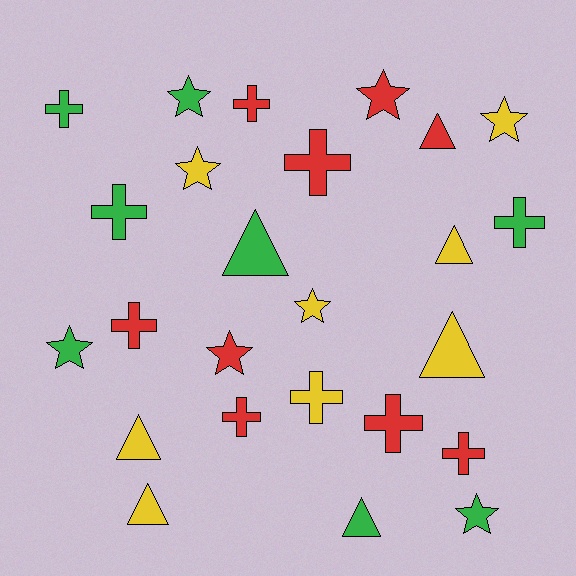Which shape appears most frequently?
Cross, with 10 objects.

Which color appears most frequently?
Red, with 9 objects.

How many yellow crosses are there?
There is 1 yellow cross.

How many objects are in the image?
There are 25 objects.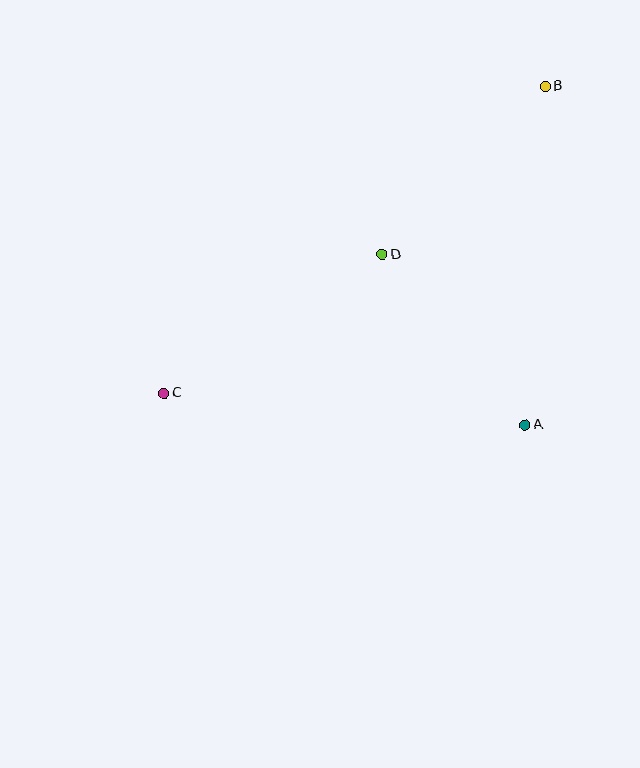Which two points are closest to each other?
Points A and D are closest to each other.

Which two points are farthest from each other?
Points B and C are farthest from each other.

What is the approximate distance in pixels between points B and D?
The distance between B and D is approximately 234 pixels.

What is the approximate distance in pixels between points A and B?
The distance between A and B is approximately 339 pixels.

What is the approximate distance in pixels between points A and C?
The distance between A and C is approximately 363 pixels.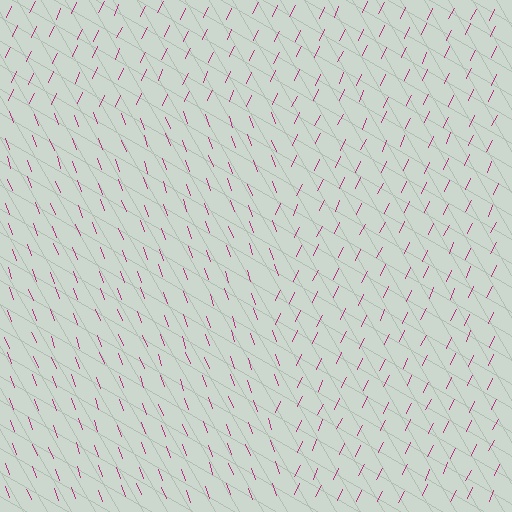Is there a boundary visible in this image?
Yes, there is a texture boundary formed by a change in line orientation.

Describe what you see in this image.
The image is filled with small magenta line segments. A rectangle region in the image has lines oriented differently from the surrounding lines, creating a visible texture boundary.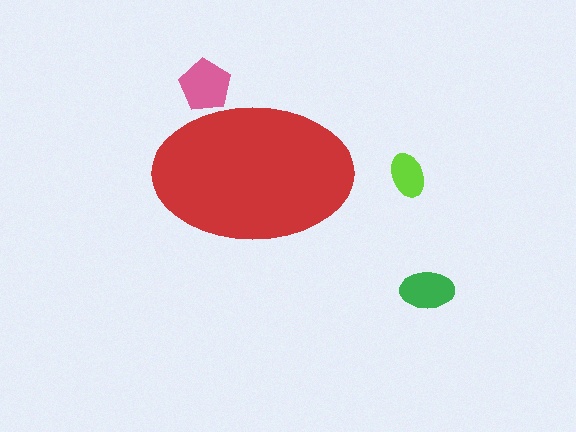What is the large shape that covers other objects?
A red ellipse.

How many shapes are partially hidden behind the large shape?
1 shape is partially hidden.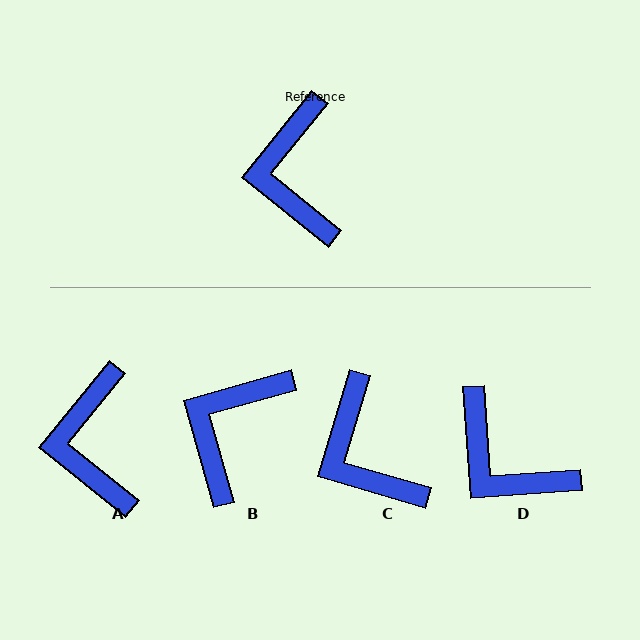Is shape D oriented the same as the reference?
No, it is off by about 43 degrees.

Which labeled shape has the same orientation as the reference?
A.